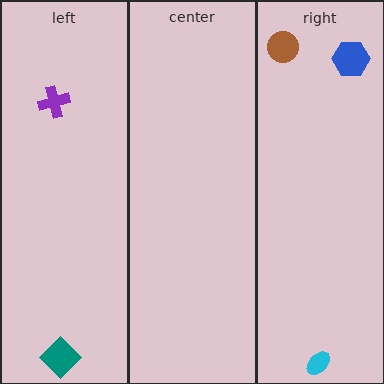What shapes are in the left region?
The purple cross, the teal diamond.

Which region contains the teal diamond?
The left region.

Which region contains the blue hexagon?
The right region.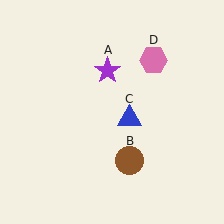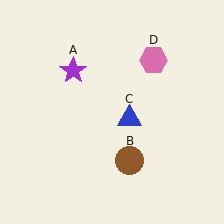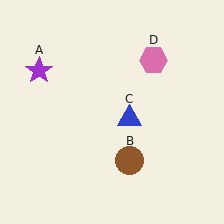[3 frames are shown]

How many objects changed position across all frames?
1 object changed position: purple star (object A).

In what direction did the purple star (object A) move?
The purple star (object A) moved left.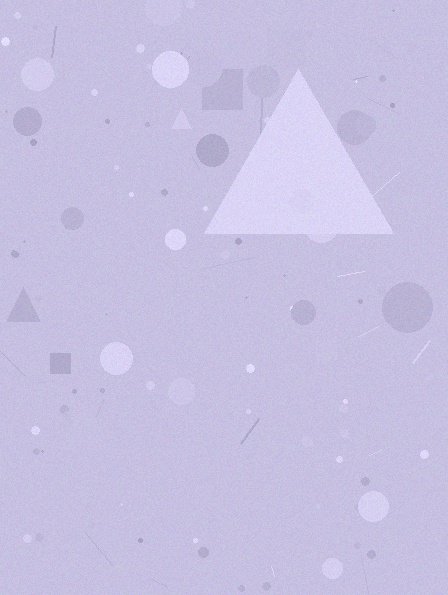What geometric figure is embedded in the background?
A triangle is embedded in the background.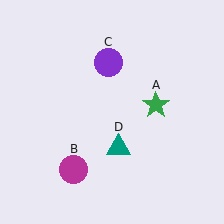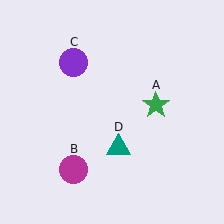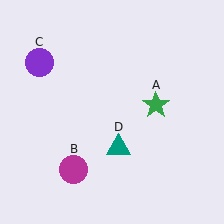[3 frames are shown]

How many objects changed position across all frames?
1 object changed position: purple circle (object C).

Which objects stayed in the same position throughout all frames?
Green star (object A) and magenta circle (object B) and teal triangle (object D) remained stationary.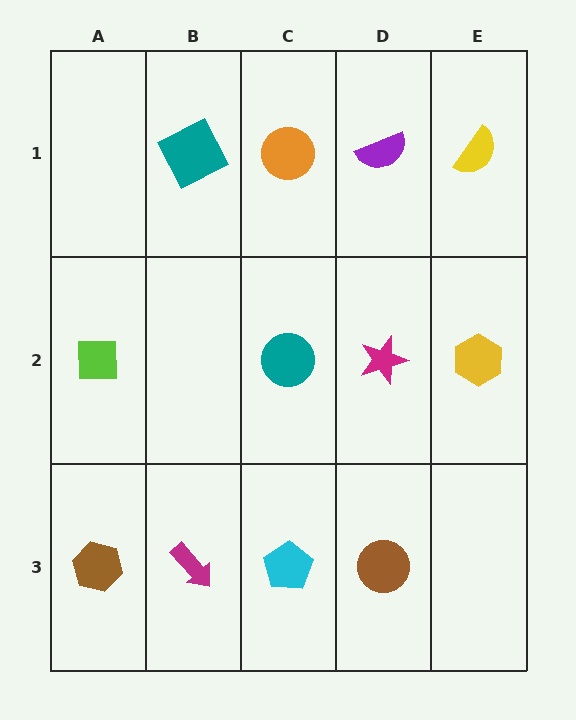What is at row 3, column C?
A cyan pentagon.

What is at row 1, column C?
An orange circle.